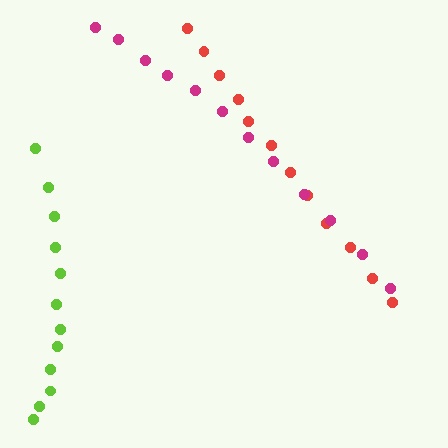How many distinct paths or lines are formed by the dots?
There are 3 distinct paths.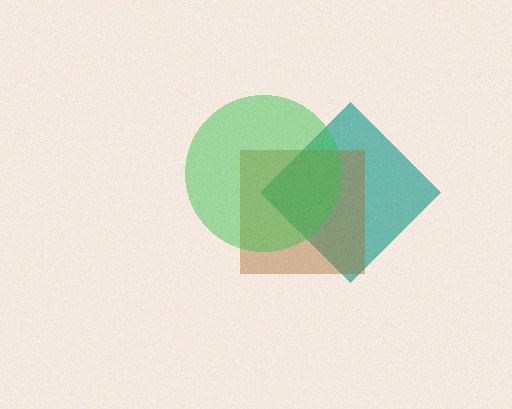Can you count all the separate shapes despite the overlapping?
Yes, there are 3 separate shapes.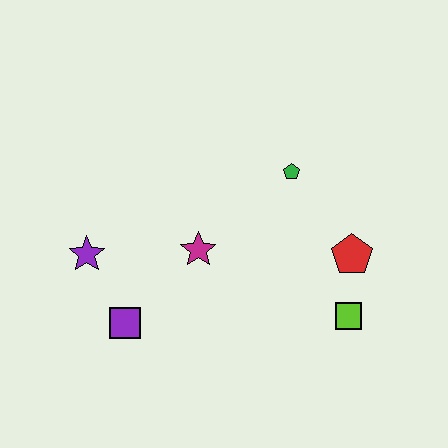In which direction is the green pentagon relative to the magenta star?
The green pentagon is to the right of the magenta star.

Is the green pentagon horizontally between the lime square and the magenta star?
Yes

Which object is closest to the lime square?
The red pentagon is closest to the lime square.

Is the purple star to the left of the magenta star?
Yes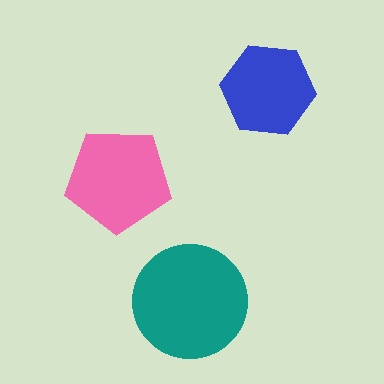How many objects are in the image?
There are 3 objects in the image.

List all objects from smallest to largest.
The blue hexagon, the pink pentagon, the teal circle.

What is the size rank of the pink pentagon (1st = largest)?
2nd.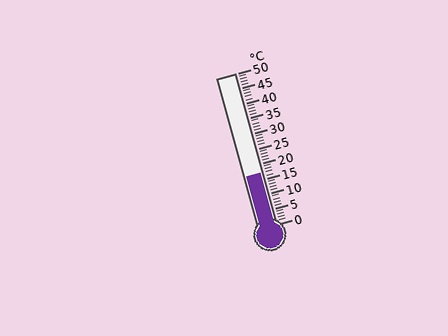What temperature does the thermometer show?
The thermometer shows approximately 17°C.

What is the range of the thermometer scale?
The thermometer scale ranges from 0°C to 50°C.